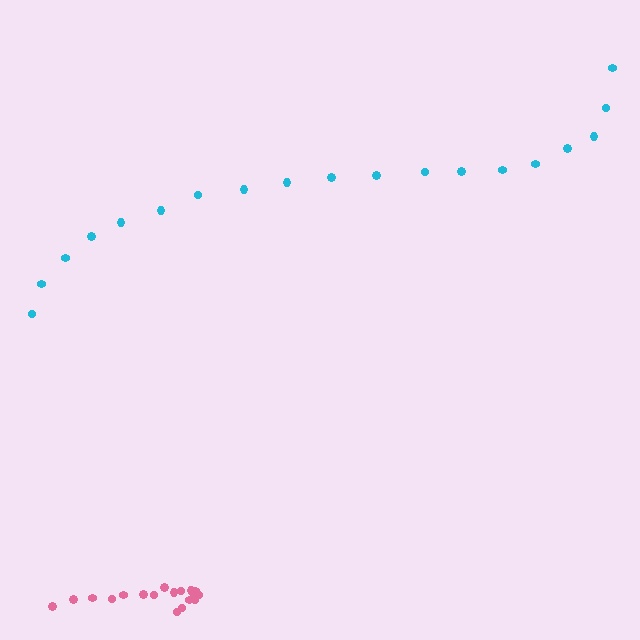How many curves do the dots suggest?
There are 2 distinct paths.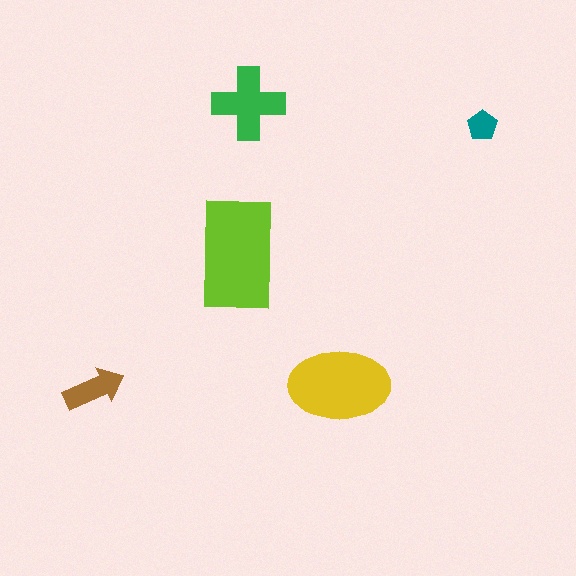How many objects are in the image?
There are 5 objects in the image.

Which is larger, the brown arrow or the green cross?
The green cross.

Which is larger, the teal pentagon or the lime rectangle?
The lime rectangle.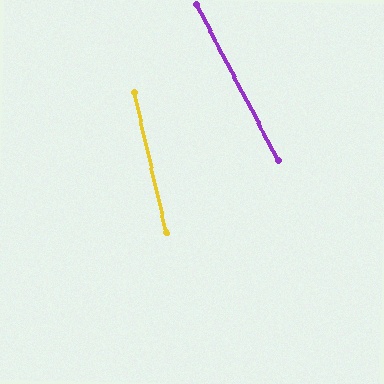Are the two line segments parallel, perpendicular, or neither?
Neither parallel nor perpendicular — they differ by about 15°.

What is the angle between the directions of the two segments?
Approximately 15 degrees.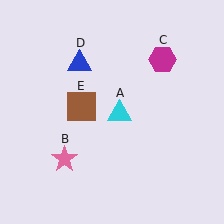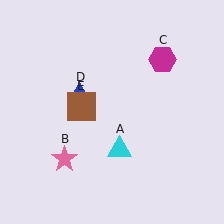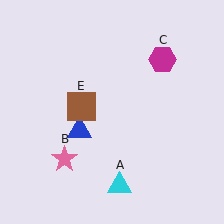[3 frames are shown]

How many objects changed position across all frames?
2 objects changed position: cyan triangle (object A), blue triangle (object D).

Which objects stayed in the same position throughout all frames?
Pink star (object B) and magenta hexagon (object C) and brown square (object E) remained stationary.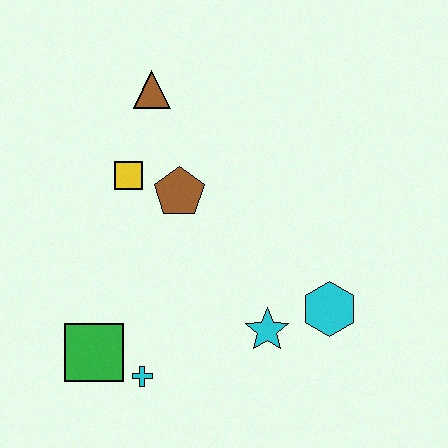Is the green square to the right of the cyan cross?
No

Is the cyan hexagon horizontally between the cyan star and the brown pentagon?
No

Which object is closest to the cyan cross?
The green square is closest to the cyan cross.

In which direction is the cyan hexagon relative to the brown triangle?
The cyan hexagon is below the brown triangle.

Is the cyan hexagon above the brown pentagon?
No